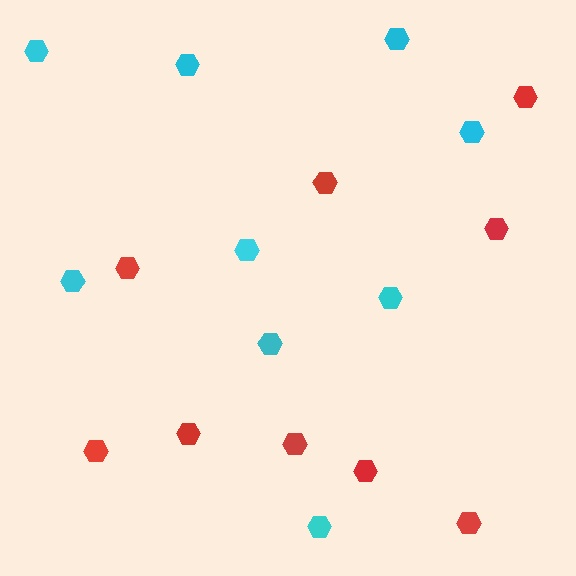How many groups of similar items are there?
There are 2 groups: one group of cyan hexagons (9) and one group of red hexagons (9).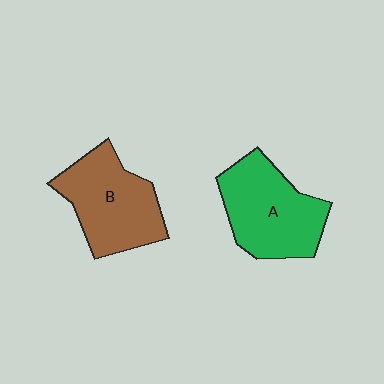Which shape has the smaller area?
Shape B (brown).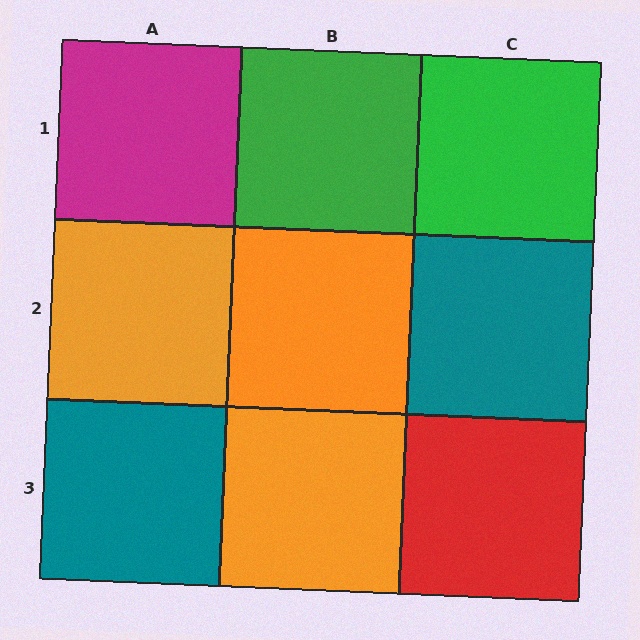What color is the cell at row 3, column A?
Teal.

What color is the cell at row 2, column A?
Orange.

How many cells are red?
1 cell is red.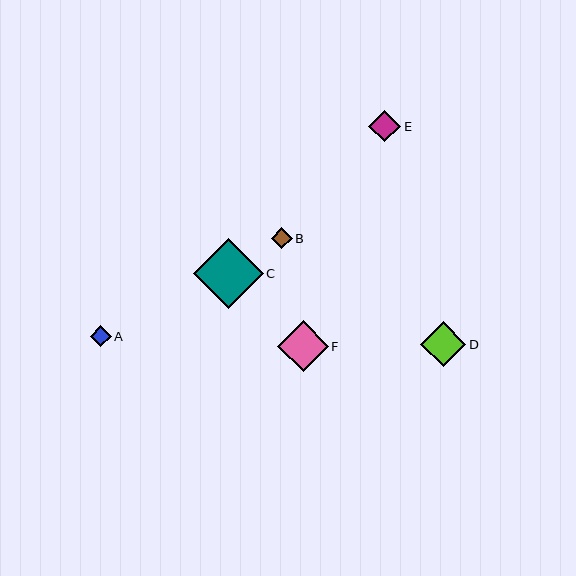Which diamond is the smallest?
Diamond B is the smallest with a size of approximately 20 pixels.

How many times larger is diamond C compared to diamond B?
Diamond C is approximately 3.4 times the size of diamond B.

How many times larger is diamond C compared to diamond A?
Diamond C is approximately 3.3 times the size of diamond A.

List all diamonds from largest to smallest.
From largest to smallest: C, F, D, E, A, B.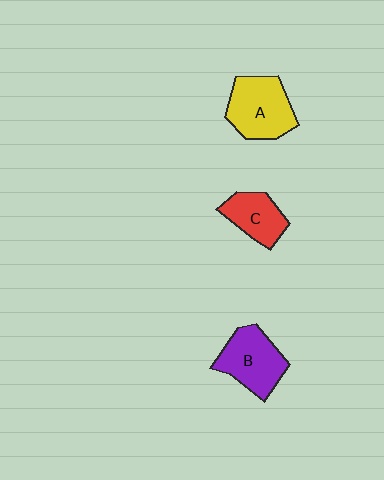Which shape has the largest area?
Shape A (yellow).